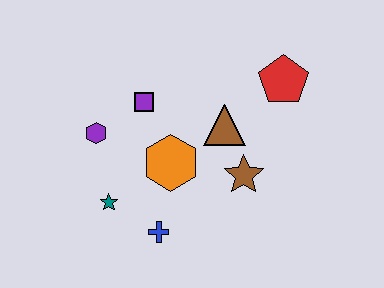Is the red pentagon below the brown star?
No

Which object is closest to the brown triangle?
The brown star is closest to the brown triangle.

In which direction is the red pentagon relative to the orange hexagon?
The red pentagon is to the right of the orange hexagon.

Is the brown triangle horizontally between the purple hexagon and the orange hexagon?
No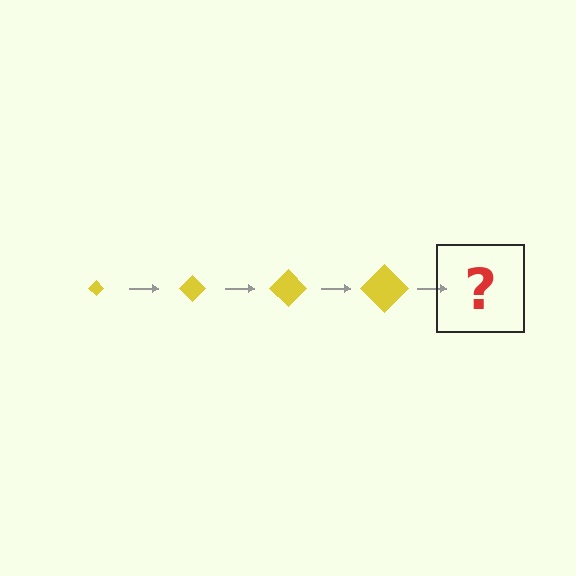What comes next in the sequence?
The next element should be a yellow diamond, larger than the previous one.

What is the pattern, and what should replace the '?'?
The pattern is that the diamond gets progressively larger each step. The '?' should be a yellow diamond, larger than the previous one.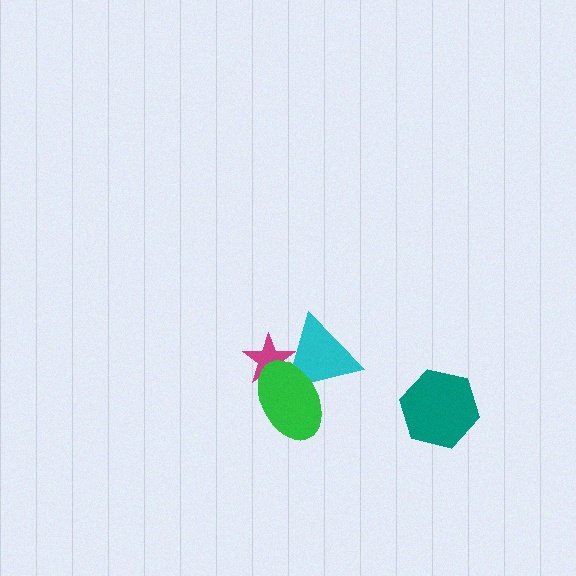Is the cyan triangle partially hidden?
Yes, it is partially covered by another shape.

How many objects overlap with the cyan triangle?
2 objects overlap with the cyan triangle.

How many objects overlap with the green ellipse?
2 objects overlap with the green ellipse.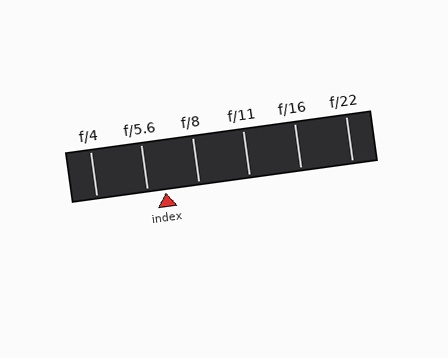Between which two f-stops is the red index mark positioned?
The index mark is between f/5.6 and f/8.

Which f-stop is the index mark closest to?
The index mark is closest to f/5.6.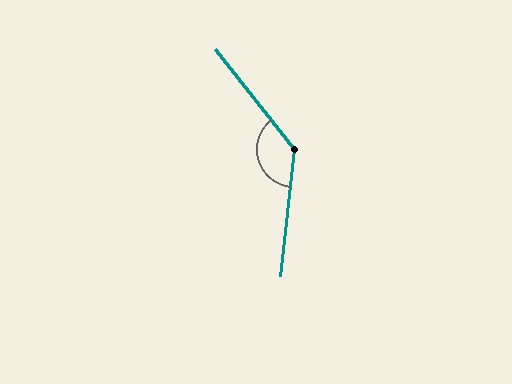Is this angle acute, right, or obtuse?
It is obtuse.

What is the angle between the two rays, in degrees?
Approximately 135 degrees.